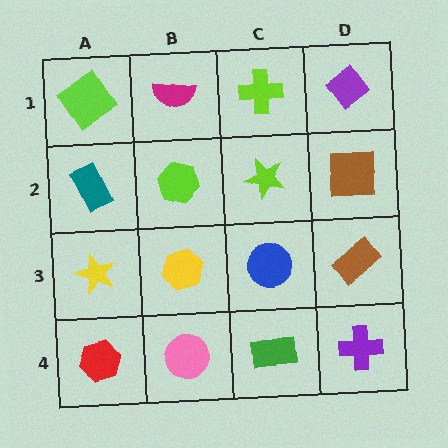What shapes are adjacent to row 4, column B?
A yellow hexagon (row 3, column B), a red hexagon (row 4, column A), a green rectangle (row 4, column C).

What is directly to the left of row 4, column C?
A pink circle.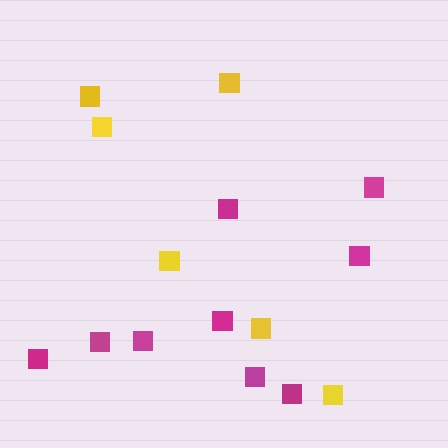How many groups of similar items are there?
There are 2 groups: one group of yellow squares (6) and one group of magenta squares (9).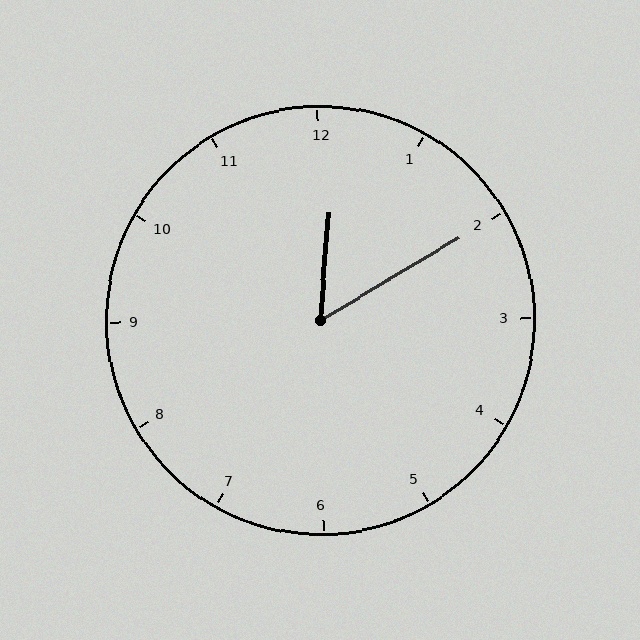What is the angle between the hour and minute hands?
Approximately 55 degrees.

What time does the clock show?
12:10.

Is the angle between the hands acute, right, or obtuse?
It is acute.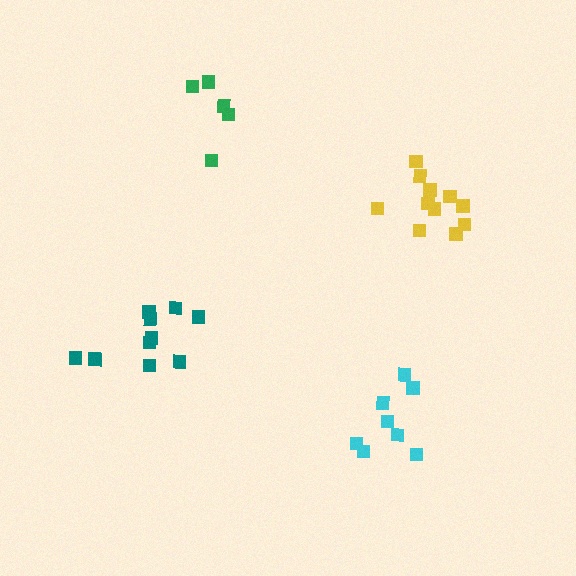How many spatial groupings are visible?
There are 4 spatial groupings.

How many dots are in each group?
Group 1: 5 dots, Group 2: 11 dots, Group 3: 10 dots, Group 4: 8 dots (34 total).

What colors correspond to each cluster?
The clusters are colored: green, yellow, teal, cyan.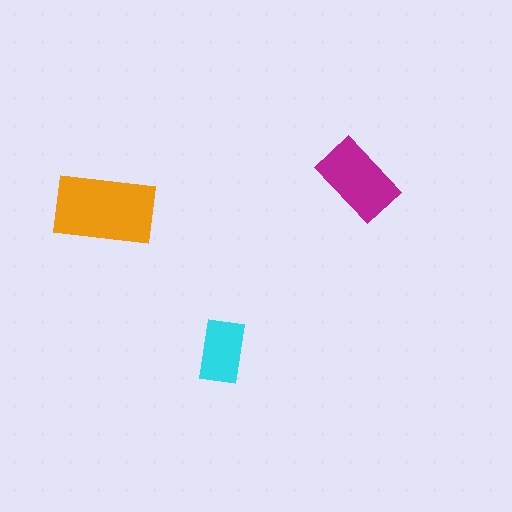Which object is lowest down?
The cyan rectangle is bottommost.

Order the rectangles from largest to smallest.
the orange one, the magenta one, the cyan one.